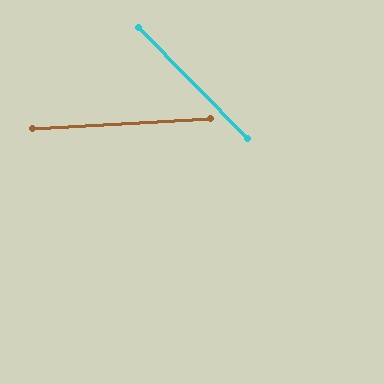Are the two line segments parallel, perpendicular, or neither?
Neither parallel nor perpendicular — they differ by about 49°.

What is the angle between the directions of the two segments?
Approximately 49 degrees.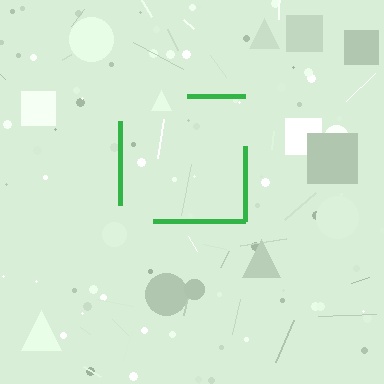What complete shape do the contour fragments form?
The contour fragments form a square.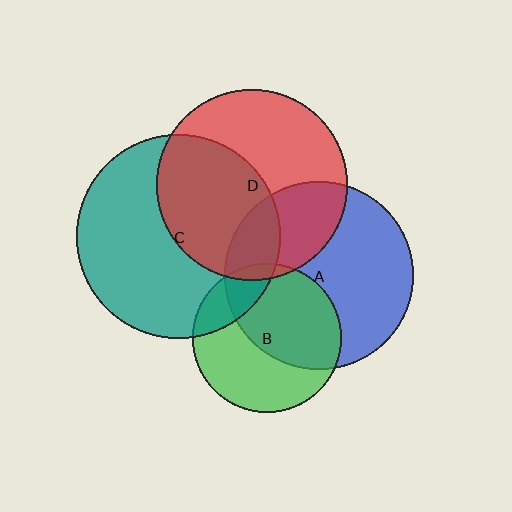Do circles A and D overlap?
Yes.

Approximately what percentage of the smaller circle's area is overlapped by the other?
Approximately 30%.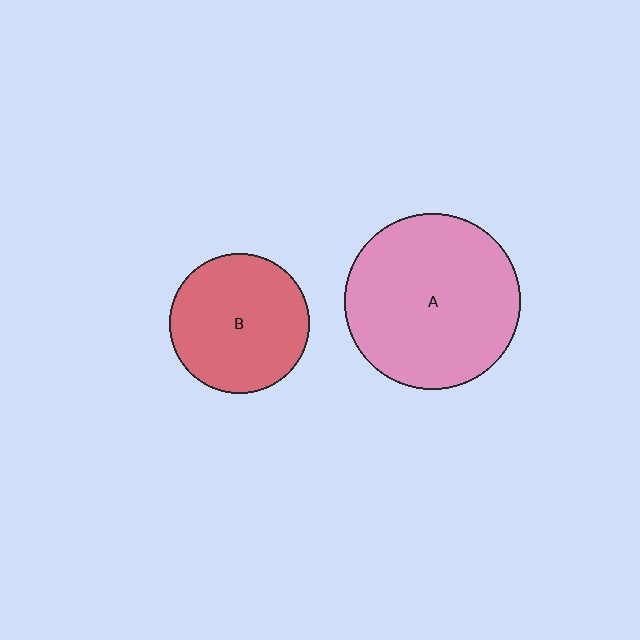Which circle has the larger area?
Circle A (pink).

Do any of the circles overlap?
No, none of the circles overlap.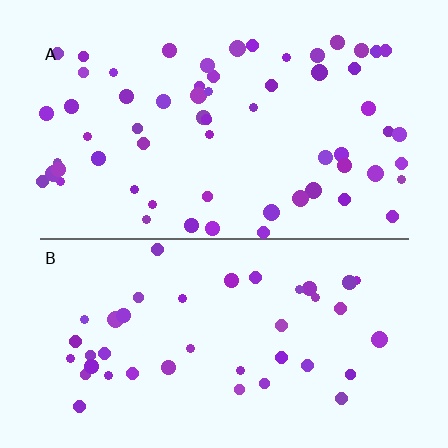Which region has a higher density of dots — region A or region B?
A (the top).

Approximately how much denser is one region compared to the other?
Approximately 1.5× — region A over region B.